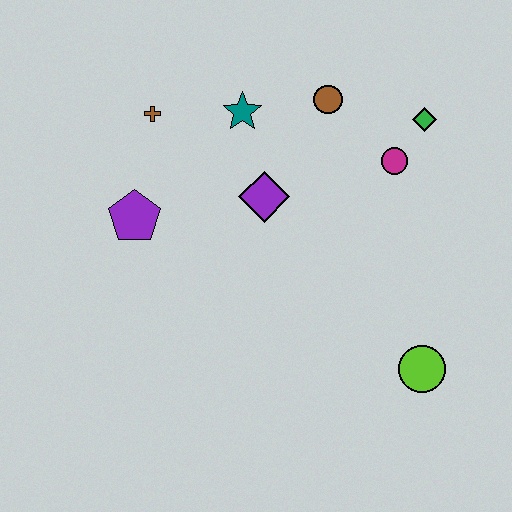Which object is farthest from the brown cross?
The lime circle is farthest from the brown cross.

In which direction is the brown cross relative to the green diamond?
The brown cross is to the left of the green diamond.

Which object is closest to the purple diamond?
The teal star is closest to the purple diamond.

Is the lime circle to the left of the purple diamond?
No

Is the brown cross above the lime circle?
Yes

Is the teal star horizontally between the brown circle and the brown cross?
Yes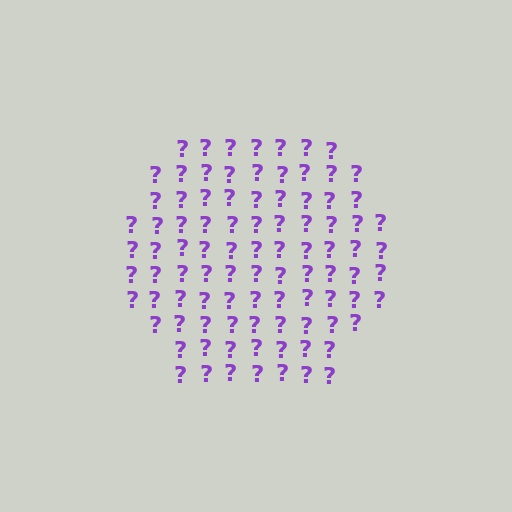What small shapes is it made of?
It is made of small question marks.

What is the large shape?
The large shape is a hexagon.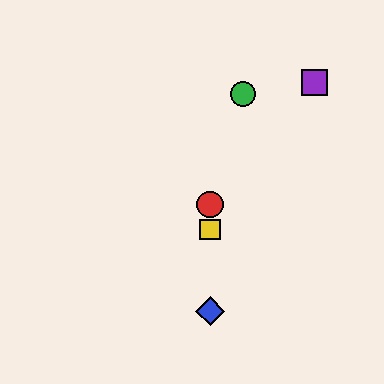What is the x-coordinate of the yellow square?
The yellow square is at x≈210.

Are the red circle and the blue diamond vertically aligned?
Yes, both are at x≈210.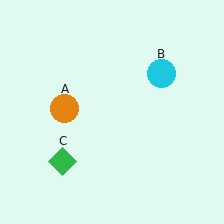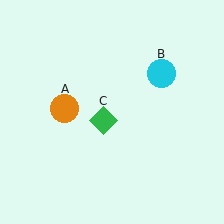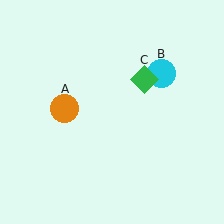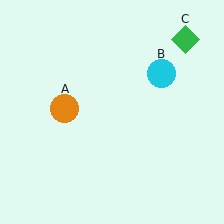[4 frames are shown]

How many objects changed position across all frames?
1 object changed position: green diamond (object C).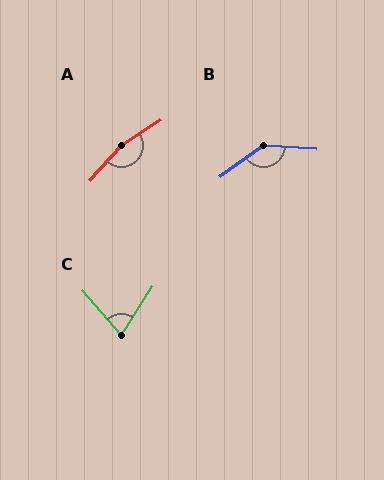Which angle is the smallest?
C, at approximately 73 degrees.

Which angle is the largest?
A, at approximately 165 degrees.